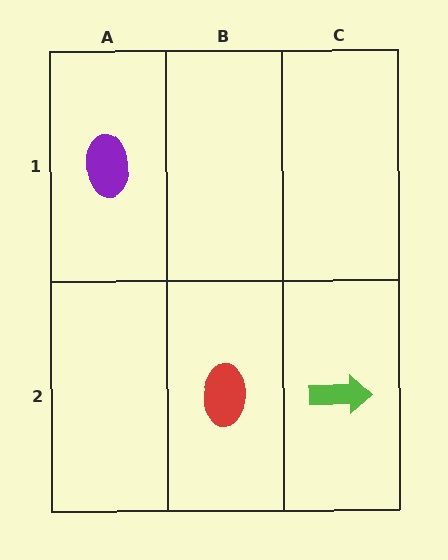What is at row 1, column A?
A purple ellipse.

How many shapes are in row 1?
1 shape.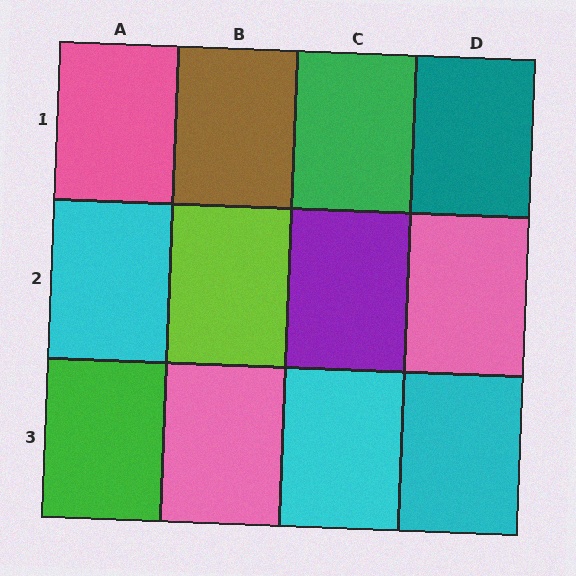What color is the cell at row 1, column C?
Green.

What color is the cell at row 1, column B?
Brown.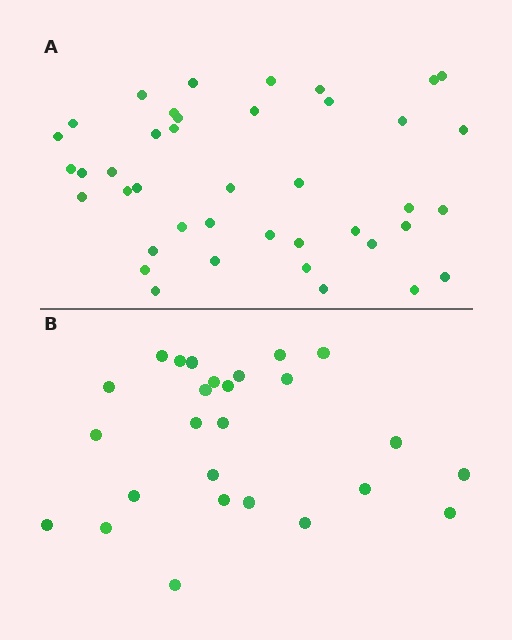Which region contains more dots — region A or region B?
Region A (the top region) has more dots.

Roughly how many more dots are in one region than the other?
Region A has approximately 15 more dots than region B.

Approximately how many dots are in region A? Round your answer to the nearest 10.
About 40 dots. (The exact count is 41, which rounds to 40.)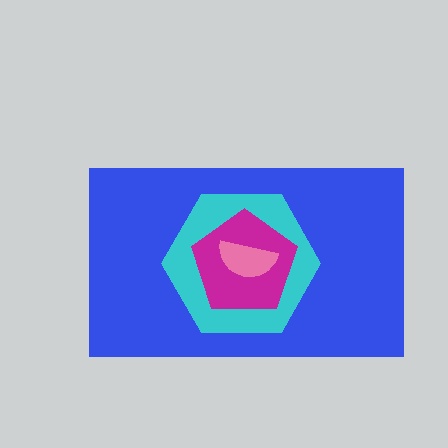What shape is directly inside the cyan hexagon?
The magenta pentagon.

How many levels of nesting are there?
4.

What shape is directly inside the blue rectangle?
The cyan hexagon.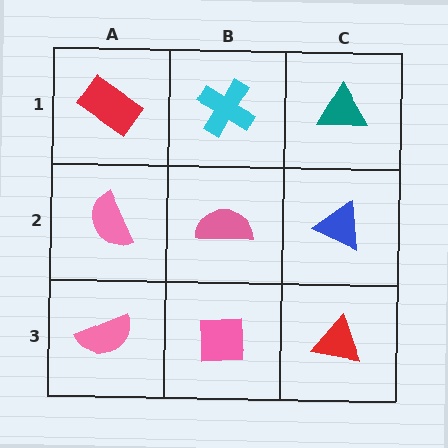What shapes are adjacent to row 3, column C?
A blue triangle (row 2, column C), a pink square (row 3, column B).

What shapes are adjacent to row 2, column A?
A red rectangle (row 1, column A), a pink semicircle (row 3, column A), a pink semicircle (row 2, column B).